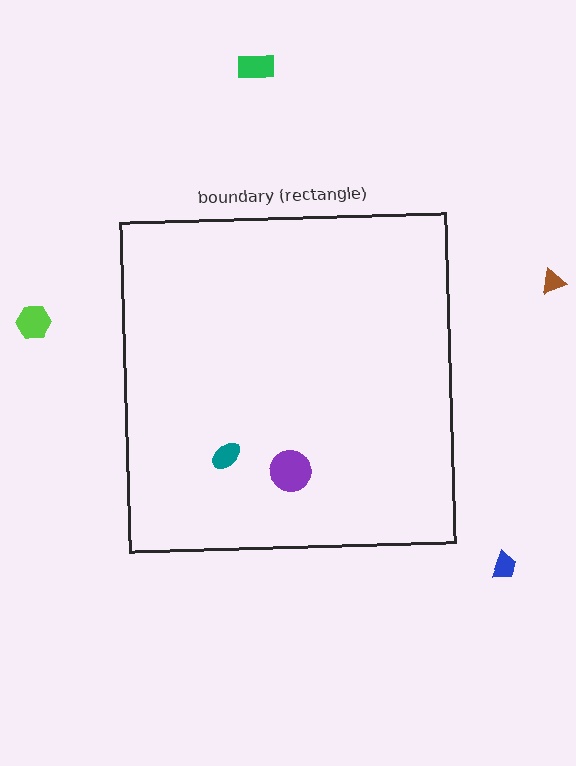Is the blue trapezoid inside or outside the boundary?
Outside.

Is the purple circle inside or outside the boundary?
Inside.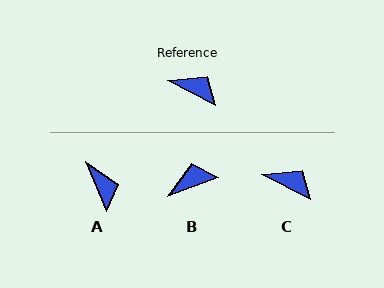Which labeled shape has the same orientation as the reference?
C.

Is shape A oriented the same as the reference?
No, it is off by about 40 degrees.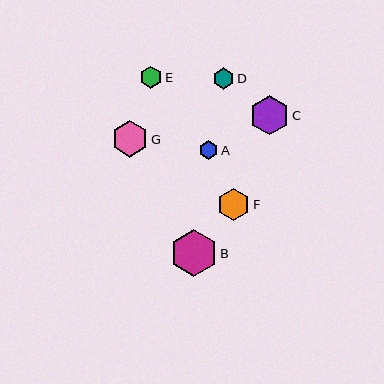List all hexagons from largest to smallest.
From largest to smallest: B, C, G, F, E, D, A.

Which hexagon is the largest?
Hexagon B is the largest with a size of approximately 47 pixels.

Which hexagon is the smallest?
Hexagon A is the smallest with a size of approximately 19 pixels.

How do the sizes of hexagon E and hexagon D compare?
Hexagon E and hexagon D are approximately the same size.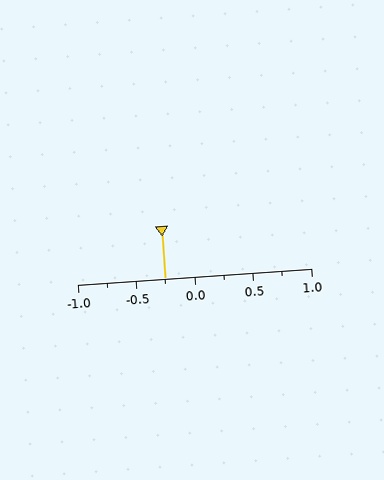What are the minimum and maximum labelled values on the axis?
The axis runs from -1.0 to 1.0.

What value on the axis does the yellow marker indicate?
The marker indicates approximately -0.25.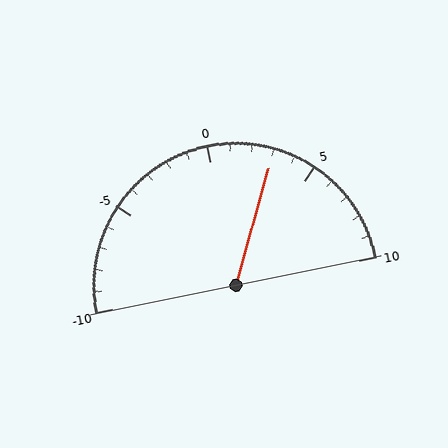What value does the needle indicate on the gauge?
The needle indicates approximately 3.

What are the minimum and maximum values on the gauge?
The gauge ranges from -10 to 10.